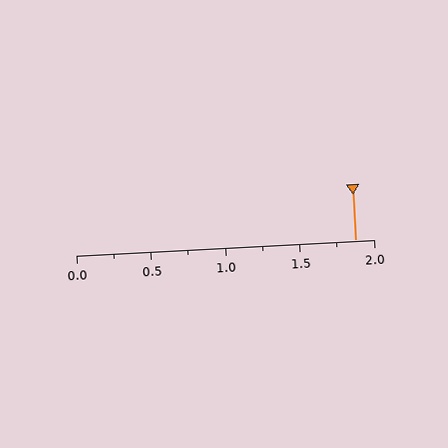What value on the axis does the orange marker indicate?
The marker indicates approximately 1.88.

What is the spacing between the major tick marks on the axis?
The major ticks are spaced 0.5 apart.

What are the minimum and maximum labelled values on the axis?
The axis runs from 0.0 to 2.0.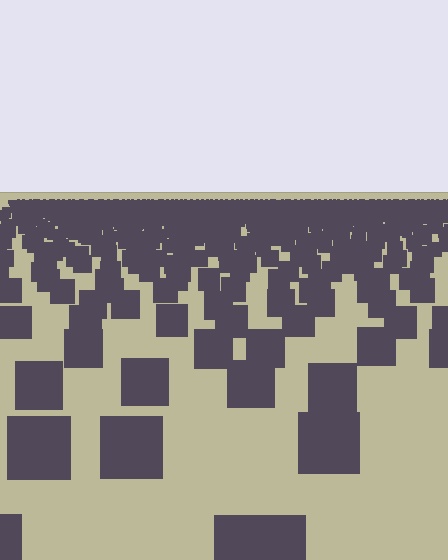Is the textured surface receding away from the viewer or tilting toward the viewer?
The surface is receding away from the viewer. Texture elements get smaller and denser toward the top.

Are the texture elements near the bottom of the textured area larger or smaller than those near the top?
Larger. Near the bottom, elements are closer to the viewer and appear at a bigger on-screen size.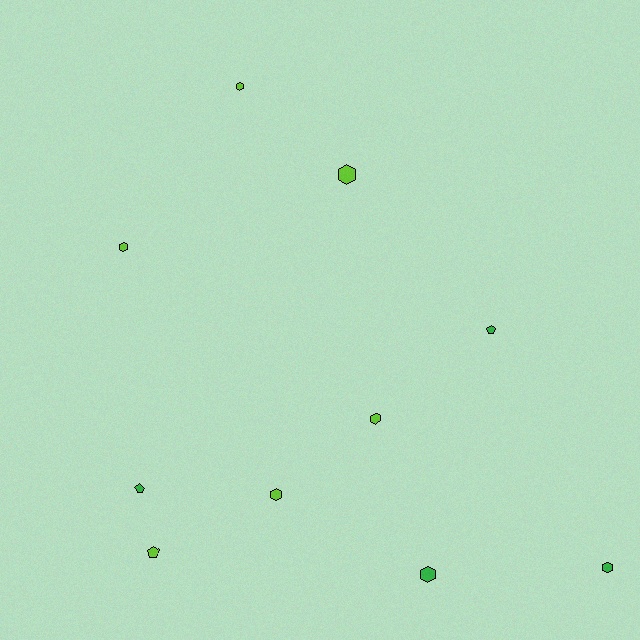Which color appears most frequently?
Lime, with 6 objects.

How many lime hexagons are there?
There are 5 lime hexagons.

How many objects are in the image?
There are 10 objects.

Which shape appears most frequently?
Hexagon, with 7 objects.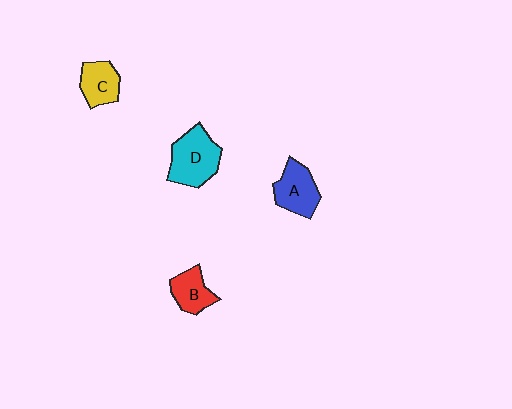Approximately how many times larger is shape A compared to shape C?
Approximately 1.2 times.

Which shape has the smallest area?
Shape B (red).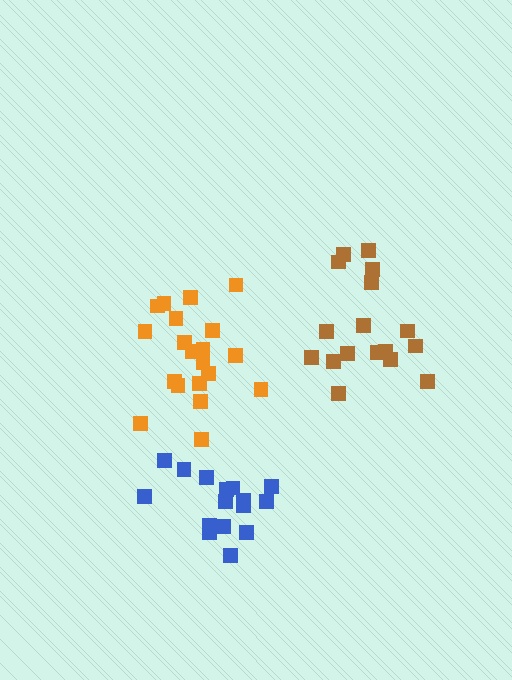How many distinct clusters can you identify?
There are 3 distinct clusters.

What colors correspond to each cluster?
The clusters are colored: brown, blue, orange.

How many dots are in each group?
Group 1: 17 dots, Group 2: 16 dots, Group 3: 20 dots (53 total).